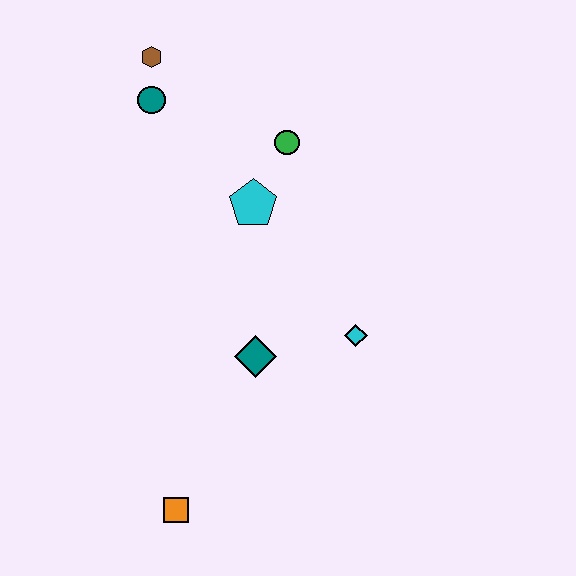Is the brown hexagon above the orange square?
Yes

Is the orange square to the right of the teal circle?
Yes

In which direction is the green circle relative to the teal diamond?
The green circle is above the teal diamond.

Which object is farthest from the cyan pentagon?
The orange square is farthest from the cyan pentagon.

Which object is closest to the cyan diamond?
The teal diamond is closest to the cyan diamond.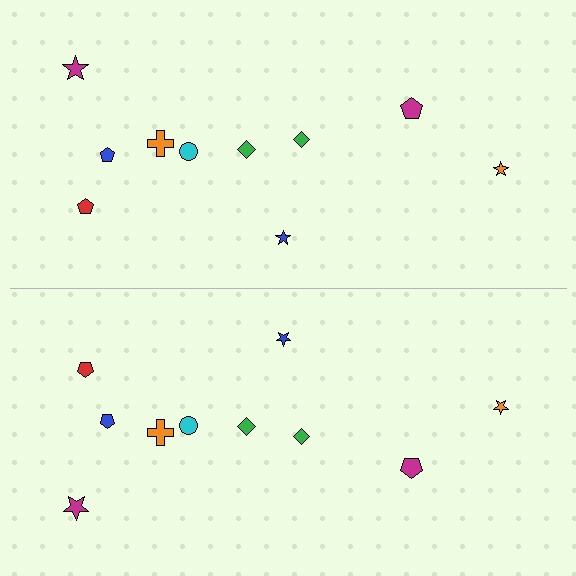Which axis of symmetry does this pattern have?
The pattern has a horizontal axis of symmetry running through the center of the image.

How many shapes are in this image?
There are 20 shapes in this image.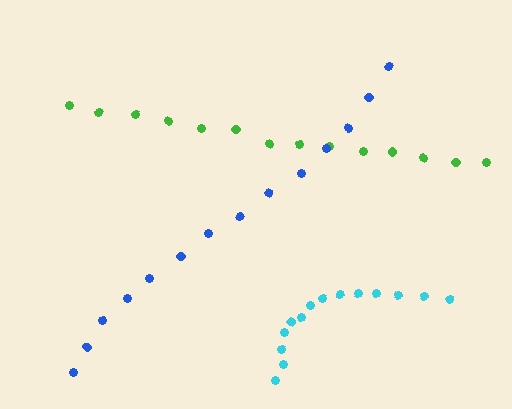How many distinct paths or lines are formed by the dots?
There are 3 distinct paths.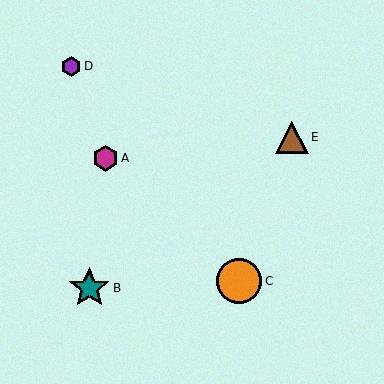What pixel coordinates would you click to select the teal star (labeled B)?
Click at (89, 288) to select the teal star B.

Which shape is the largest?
The orange circle (labeled C) is the largest.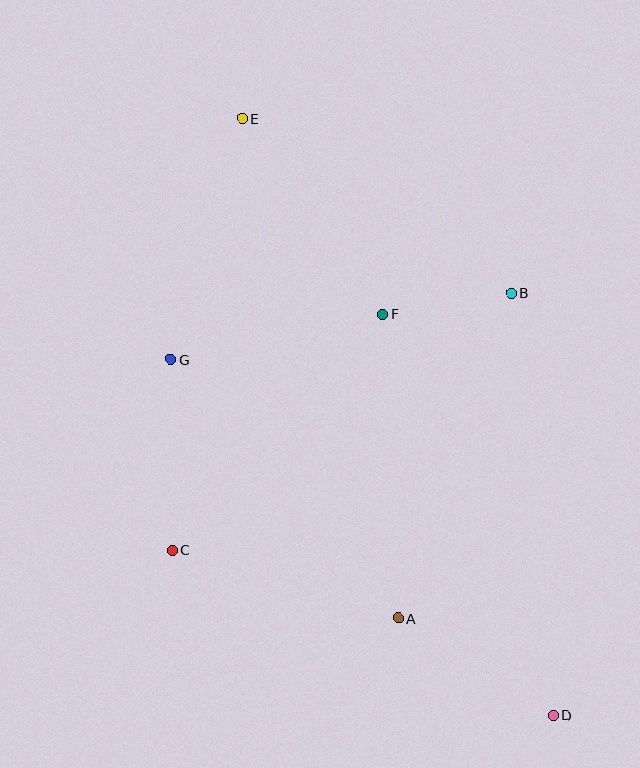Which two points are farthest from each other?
Points D and E are farthest from each other.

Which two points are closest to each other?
Points B and F are closest to each other.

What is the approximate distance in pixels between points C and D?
The distance between C and D is approximately 415 pixels.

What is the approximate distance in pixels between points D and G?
The distance between D and G is approximately 523 pixels.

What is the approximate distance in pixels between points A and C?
The distance between A and C is approximately 236 pixels.